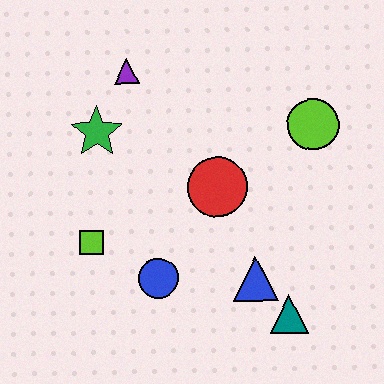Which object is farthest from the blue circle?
The lime circle is farthest from the blue circle.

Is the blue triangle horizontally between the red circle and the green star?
No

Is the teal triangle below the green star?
Yes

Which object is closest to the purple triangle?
The green star is closest to the purple triangle.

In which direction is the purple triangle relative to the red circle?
The purple triangle is above the red circle.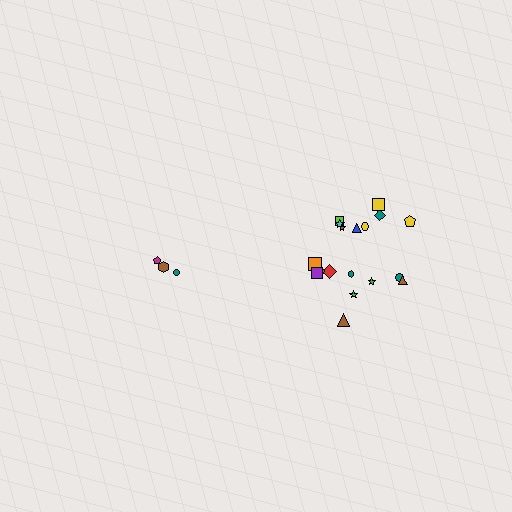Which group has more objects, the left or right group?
The right group.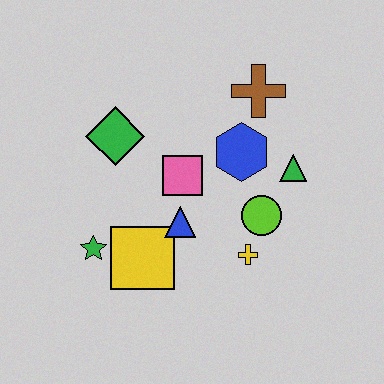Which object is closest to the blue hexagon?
The green triangle is closest to the blue hexagon.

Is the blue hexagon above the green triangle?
Yes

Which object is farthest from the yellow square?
The brown cross is farthest from the yellow square.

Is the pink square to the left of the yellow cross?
Yes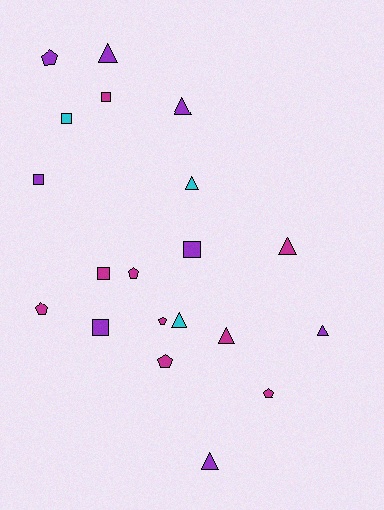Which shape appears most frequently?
Triangle, with 8 objects.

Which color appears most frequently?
Magenta, with 9 objects.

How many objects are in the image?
There are 20 objects.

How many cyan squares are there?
There is 1 cyan square.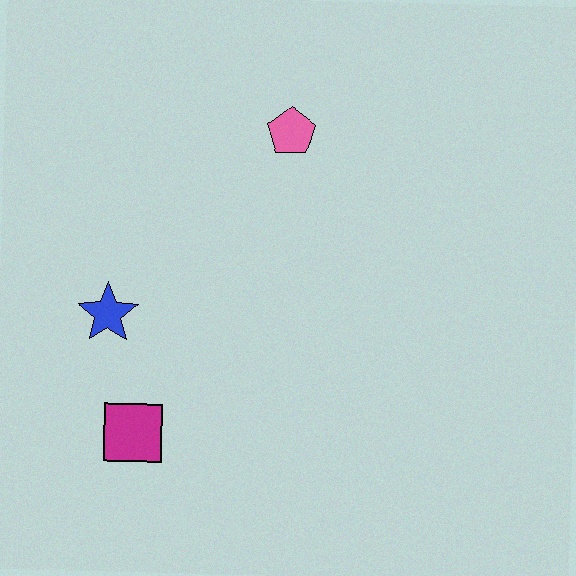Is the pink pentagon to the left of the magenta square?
No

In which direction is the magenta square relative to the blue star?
The magenta square is below the blue star.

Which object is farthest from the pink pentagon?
The magenta square is farthest from the pink pentagon.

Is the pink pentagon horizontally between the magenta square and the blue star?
No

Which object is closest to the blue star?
The magenta square is closest to the blue star.